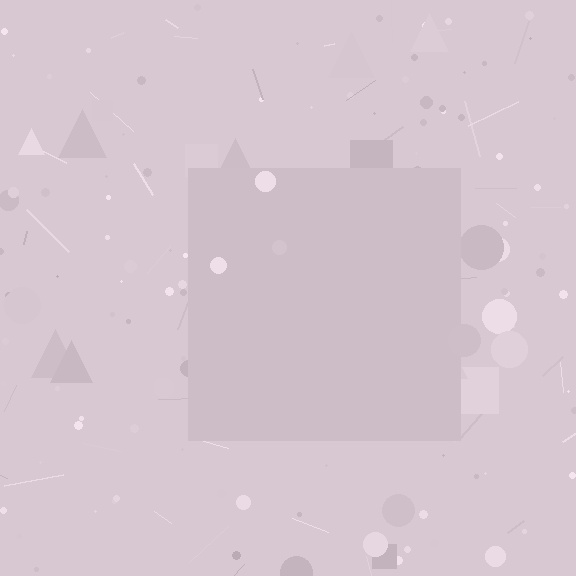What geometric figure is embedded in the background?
A square is embedded in the background.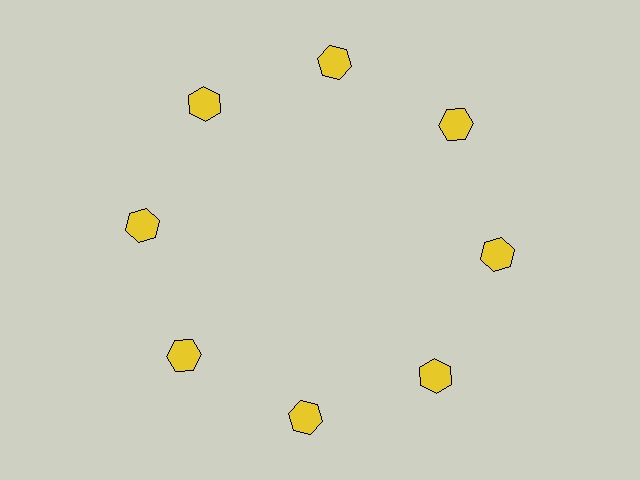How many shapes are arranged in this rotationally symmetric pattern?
There are 8 shapes, arranged in 8 groups of 1.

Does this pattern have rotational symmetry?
Yes, this pattern has 8-fold rotational symmetry. It looks the same after rotating 45 degrees around the center.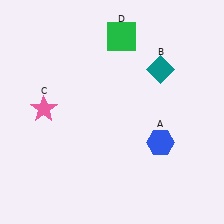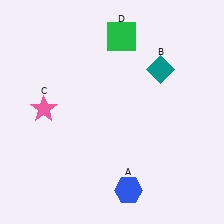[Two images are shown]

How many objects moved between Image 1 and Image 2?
1 object moved between the two images.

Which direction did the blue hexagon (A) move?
The blue hexagon (A) moved down.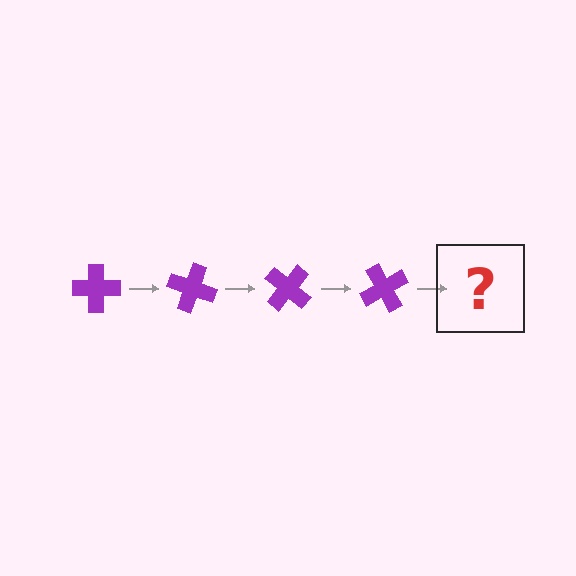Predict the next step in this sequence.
The next step is a purple cross rotated 80 degrees.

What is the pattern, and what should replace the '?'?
The pattern is that the cross rotates 20 degrees each step. The '?' should be a purple cross rotated 80 degrees.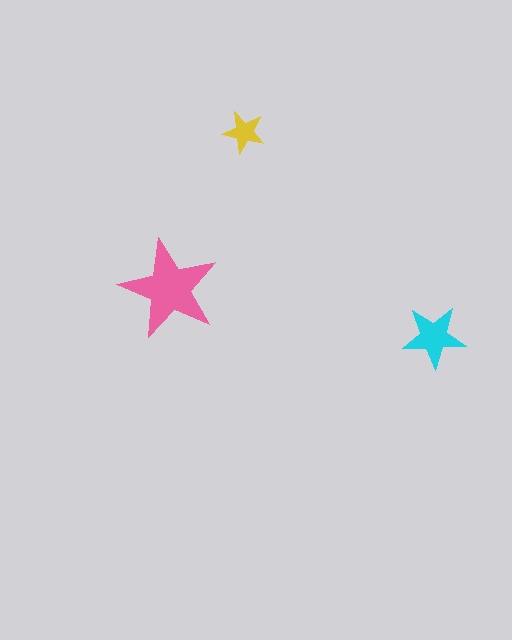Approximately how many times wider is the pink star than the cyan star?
About 1.5 times wider.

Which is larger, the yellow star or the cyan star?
The cyan one.